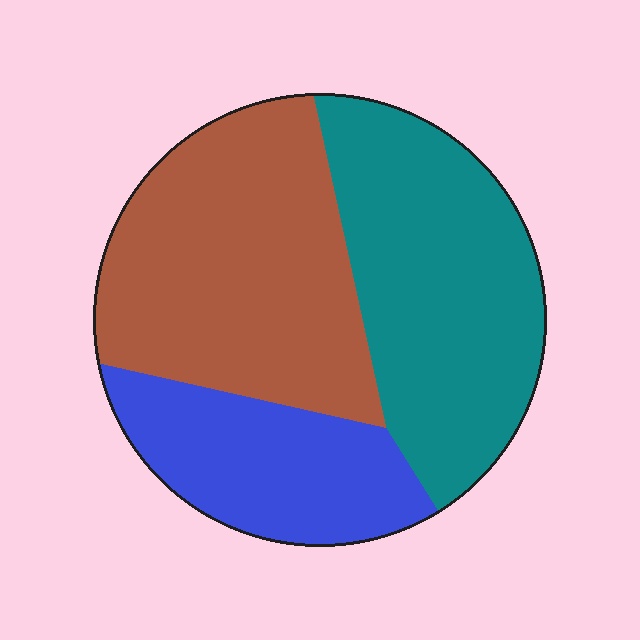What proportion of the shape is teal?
Teal covers roughly 35% of the shape.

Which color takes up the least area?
Blue, at roughly 20%.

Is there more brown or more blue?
Brown.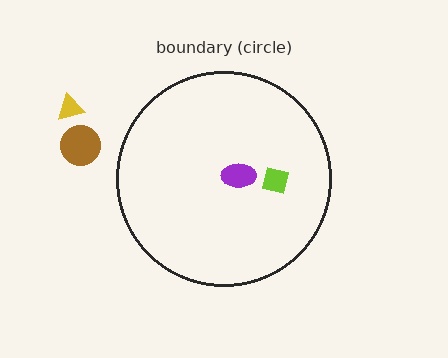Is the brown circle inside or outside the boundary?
Outside.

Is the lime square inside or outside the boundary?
Inside.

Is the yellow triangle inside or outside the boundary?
Outside.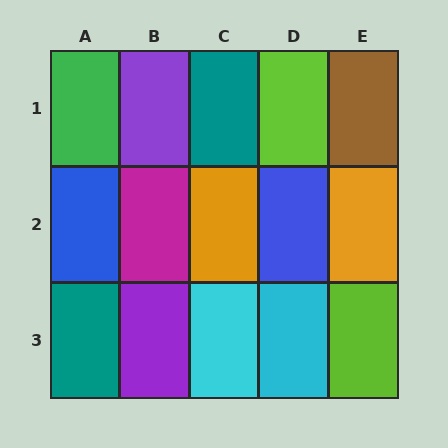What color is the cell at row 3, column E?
Lime.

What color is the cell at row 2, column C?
Orange.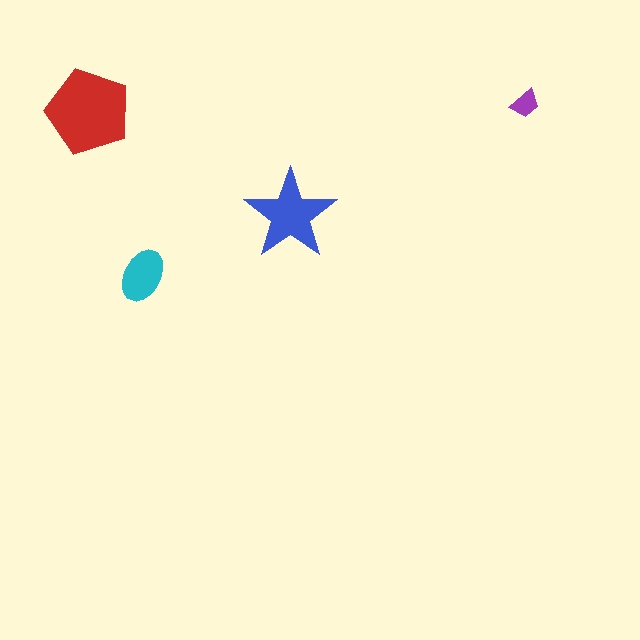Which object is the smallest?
The purple trapezoid.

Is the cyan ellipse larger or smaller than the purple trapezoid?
Larger.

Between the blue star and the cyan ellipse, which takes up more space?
The blue star.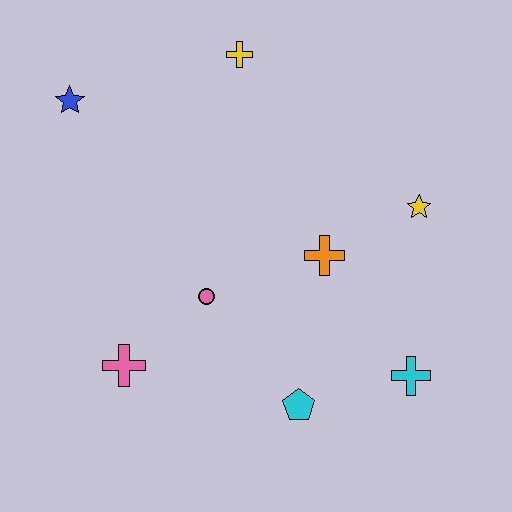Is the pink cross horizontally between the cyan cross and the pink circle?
No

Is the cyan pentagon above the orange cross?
No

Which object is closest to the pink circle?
The pink cross is closest to the pink circle.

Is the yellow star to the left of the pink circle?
No